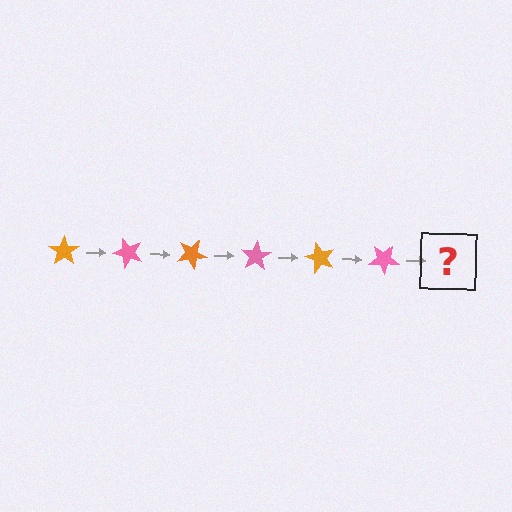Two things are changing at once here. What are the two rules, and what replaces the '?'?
The two rules are that it rotates 50 degrees each step and the color cycles through orange and pink. The '?' should be an orange star, rotated 300 degrees from the start.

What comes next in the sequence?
The next element should be an orange star, rotated 300 degrees from the start.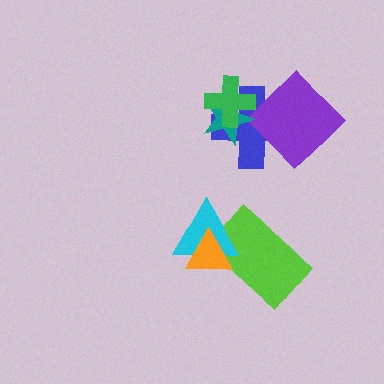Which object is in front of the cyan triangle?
The orange triangle is in front of the cyan triangle.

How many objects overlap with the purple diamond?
2 objects overlap with the purple diamond.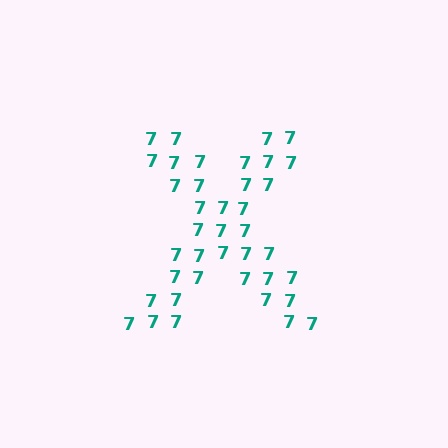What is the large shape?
The large shape is the letter X.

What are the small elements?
The small elements are digit 7's.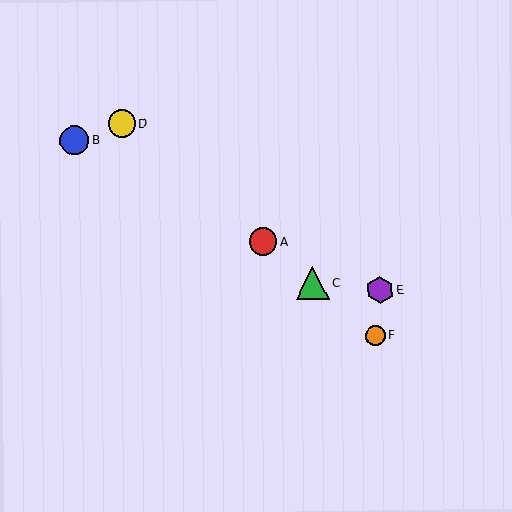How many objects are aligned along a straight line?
4 objects (A, C, D, F) are aligned along a straight line.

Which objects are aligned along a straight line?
Objects A, C, D, F are aligned along a straight line.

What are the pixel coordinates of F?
Object F is at (375, 336).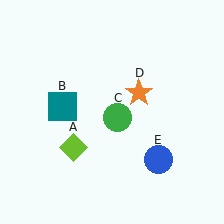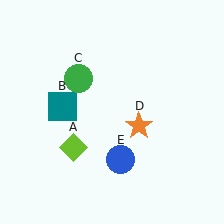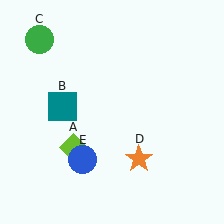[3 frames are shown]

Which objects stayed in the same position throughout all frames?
Lime diamond (object A) and teal square (object B) remained stationary.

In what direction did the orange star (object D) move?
The orange star (object D) moved down.